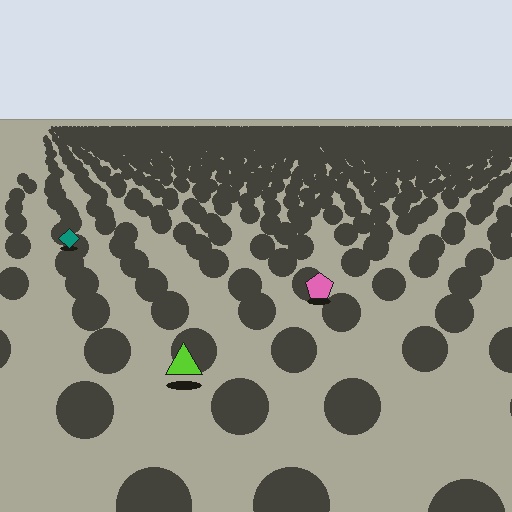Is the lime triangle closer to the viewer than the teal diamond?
Yes. The lime triangle is closer — you can tell from the texture gradient: the ground texture is coarser near it.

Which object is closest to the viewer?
The lime triangle is closest. The texture marks near it are larger and more spread out.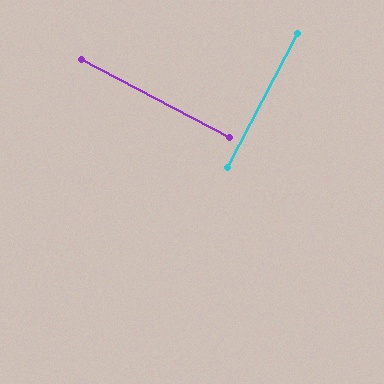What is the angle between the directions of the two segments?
Approximately 90 degrees.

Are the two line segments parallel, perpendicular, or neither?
Perpendicular — they meet at approximately 90°.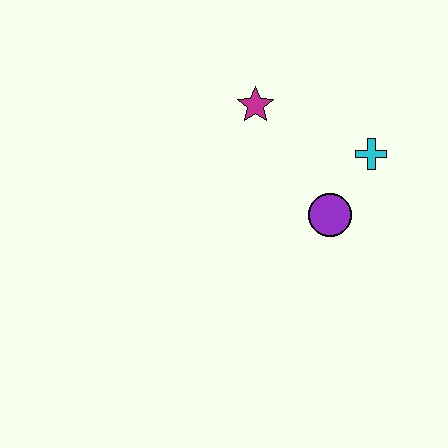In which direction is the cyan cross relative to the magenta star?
The cyan cross is to the right of the magenta star.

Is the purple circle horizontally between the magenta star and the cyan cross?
Yes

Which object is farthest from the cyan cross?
The magenta star is farthest from the cyan cross.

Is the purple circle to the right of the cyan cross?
No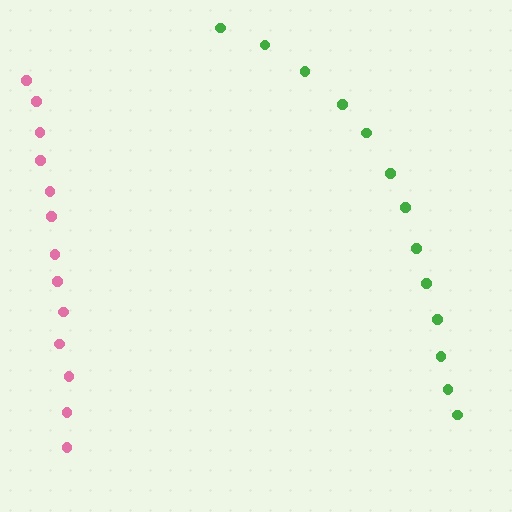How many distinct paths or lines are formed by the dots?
There are 2 distinct paths.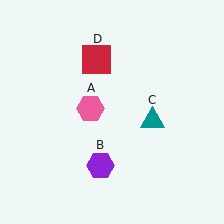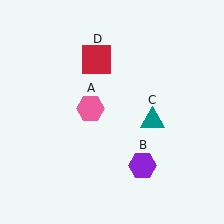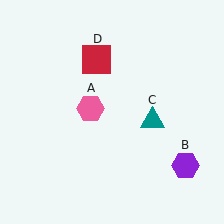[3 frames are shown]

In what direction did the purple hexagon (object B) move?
The purple hexagon (object B) moved right.